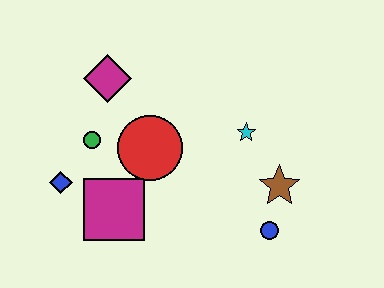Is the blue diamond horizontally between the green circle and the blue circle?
No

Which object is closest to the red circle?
The green circle is closest to the red circle.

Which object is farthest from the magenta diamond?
The blue circle is farthest from the magenta diamond.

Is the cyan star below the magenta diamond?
Yes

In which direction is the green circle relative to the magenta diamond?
The green circle is below the magenta diamond.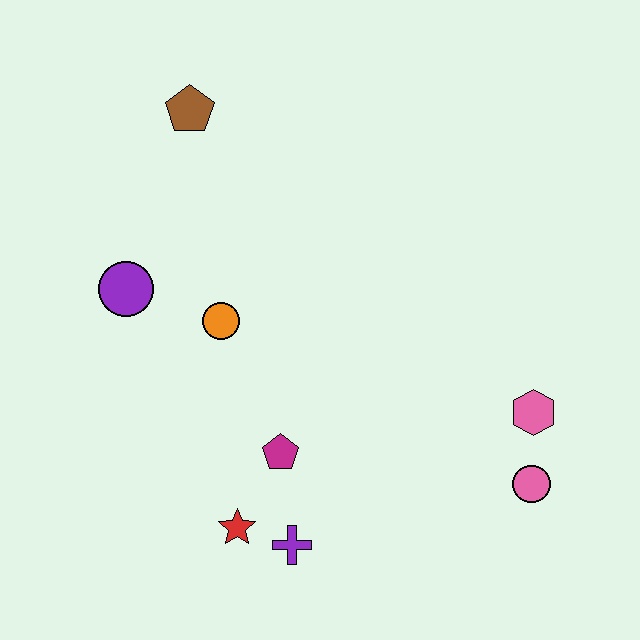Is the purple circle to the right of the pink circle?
No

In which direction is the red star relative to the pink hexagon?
The red star is to the left of the pink hexagon.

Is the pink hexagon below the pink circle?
No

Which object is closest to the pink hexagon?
The pink circle is closest to the pink hexagon.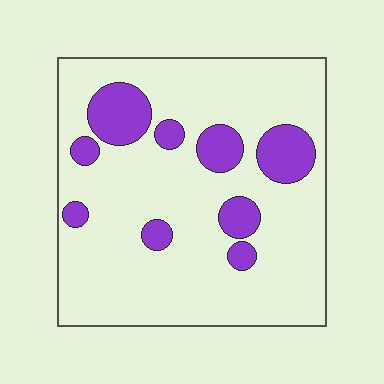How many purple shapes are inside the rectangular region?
9.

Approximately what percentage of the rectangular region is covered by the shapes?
Approximately 20%.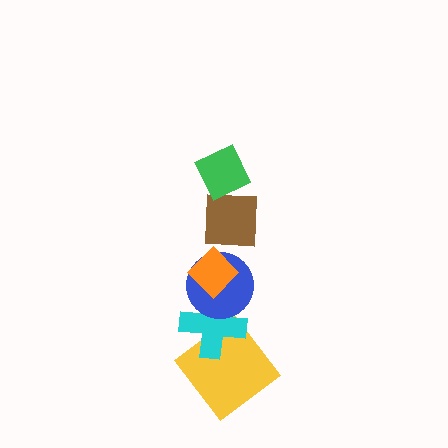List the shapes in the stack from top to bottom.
From top to bottom: the green diamond, the brown square, the orange diamond, the blue circle, the cyan cross, the yellow diamond.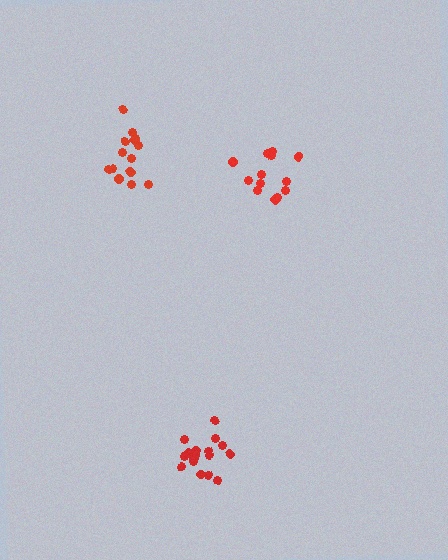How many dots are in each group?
Group 1: 13 dots, Group 2: 14 dots, Group 3: 17 dots (44 total).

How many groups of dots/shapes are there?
There are 3 groups.